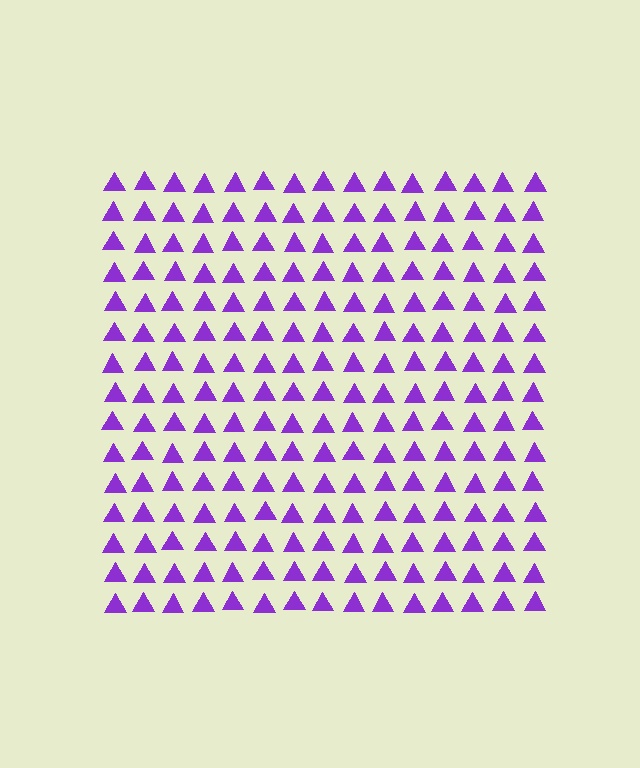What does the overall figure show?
The overall figure shows a square.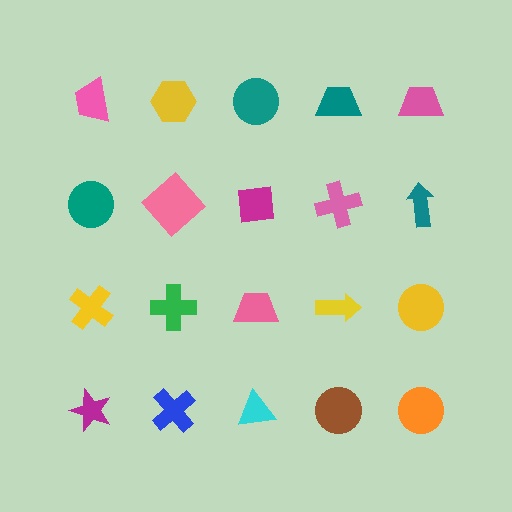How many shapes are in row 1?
5 shapes.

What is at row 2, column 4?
A pink cross.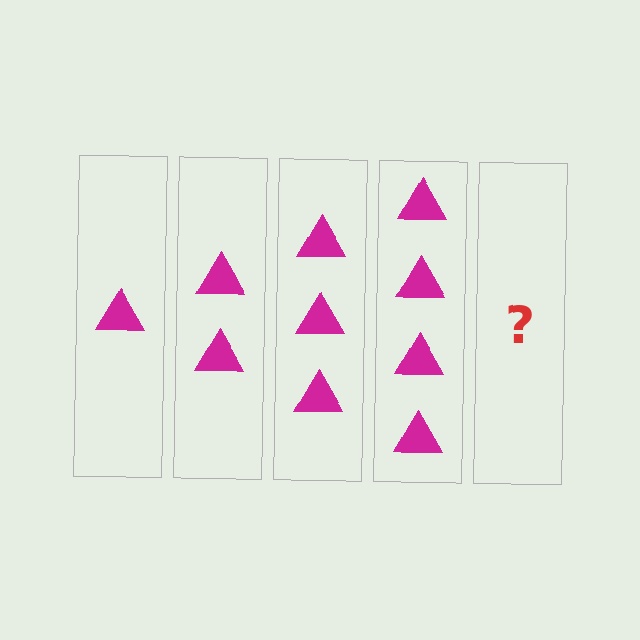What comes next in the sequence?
The next element should be 5 triangles.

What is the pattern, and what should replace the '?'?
The pattern is that each step adds one more triangle. The '?' should be 5 triangles.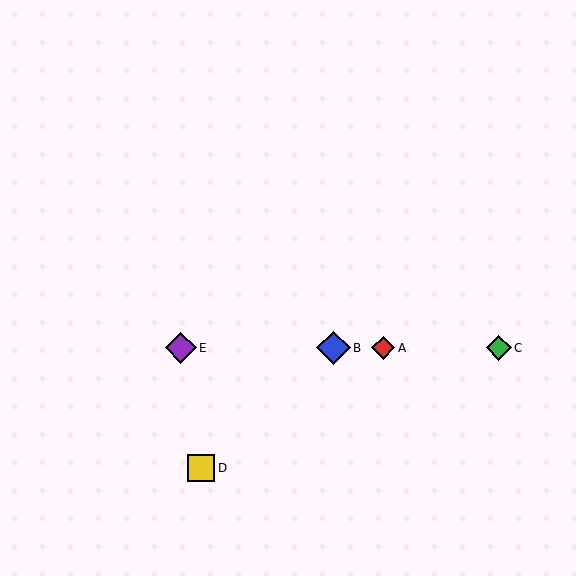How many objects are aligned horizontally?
4 objects (A, B, C, E) are aligned horizontally.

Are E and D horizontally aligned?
No, E is at y≈348 and D is at y≈468.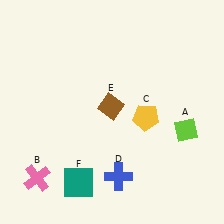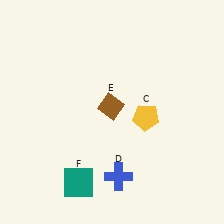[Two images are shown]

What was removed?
The pink cross (B), the lime diamond (A) were removed in Image 2.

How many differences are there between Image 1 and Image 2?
There are 2 differences between the two images.